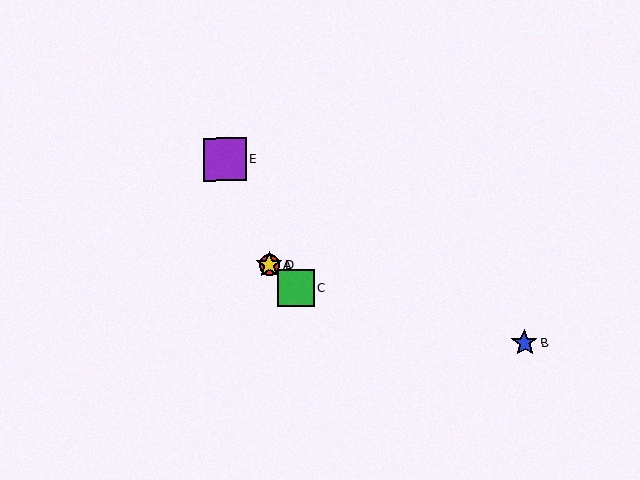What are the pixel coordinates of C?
Object C is at (296, 288).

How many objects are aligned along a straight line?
3 objects (A, C, D) are aligned along a straight line.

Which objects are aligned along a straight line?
Objects A, C, D are aligned along a straight line.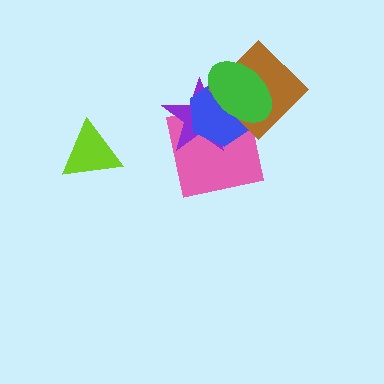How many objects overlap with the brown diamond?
4 objects overlap with the brown diamond.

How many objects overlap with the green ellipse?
4 objects overlap with the green ellipse.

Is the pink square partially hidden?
Yes, it is partially covered by another shape.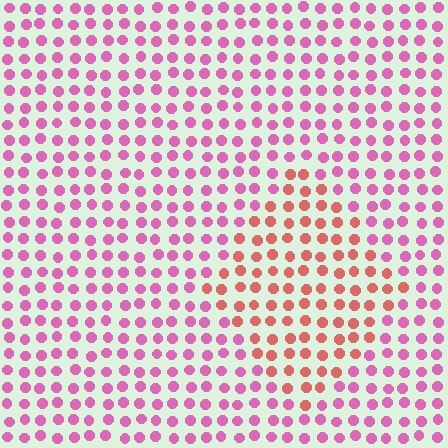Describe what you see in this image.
The image is filled with small pink elements in a uniform arrangement. A diamond-shaped region is visible where the elements are tinted to a slightly different hue, forming a subtle color boundary.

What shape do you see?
I see a diamond.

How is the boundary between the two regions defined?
The boundary is defined purely by a slight shift in hue (about 41 degrees). Spacing, size, and orientation are identical on both sides.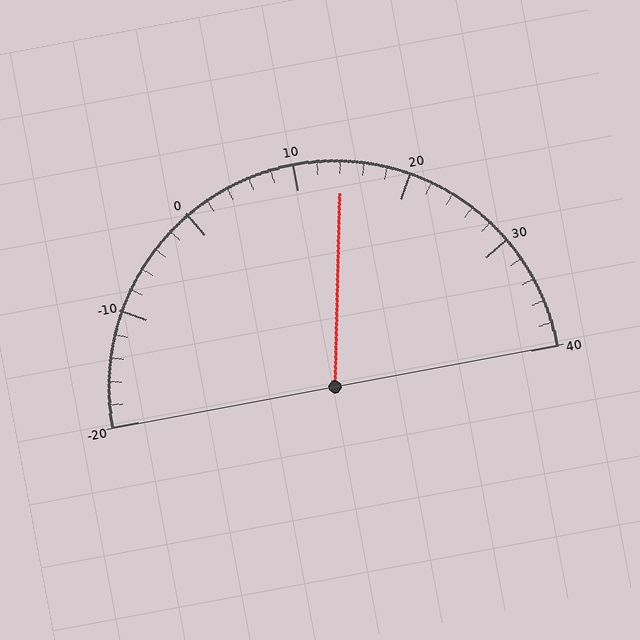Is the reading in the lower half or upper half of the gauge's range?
The reading is in the upper half of the range (-20 to 40).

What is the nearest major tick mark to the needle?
The nearest major tick mark is 10.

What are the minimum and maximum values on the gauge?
The gauge ranges from -20 to 40.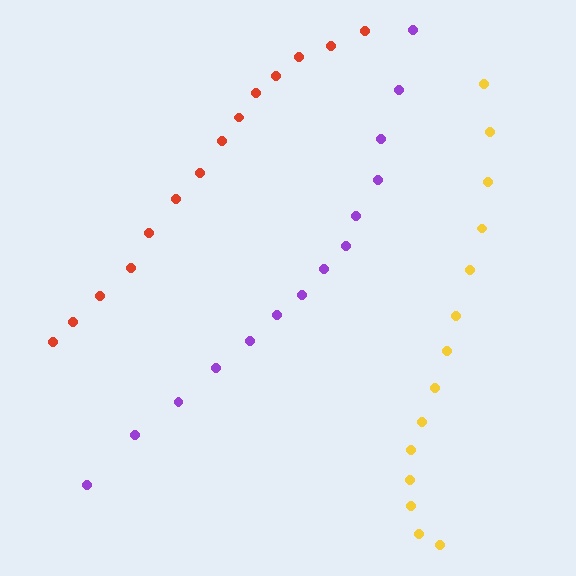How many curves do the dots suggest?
There are 3 distinct paths.